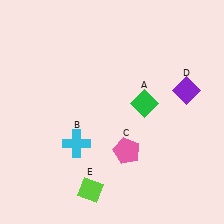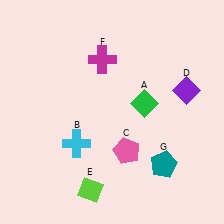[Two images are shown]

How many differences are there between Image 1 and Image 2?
There are 2 differences between the two images.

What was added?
A magenta cross (F), a teal pentagon (G) were added in Image 2.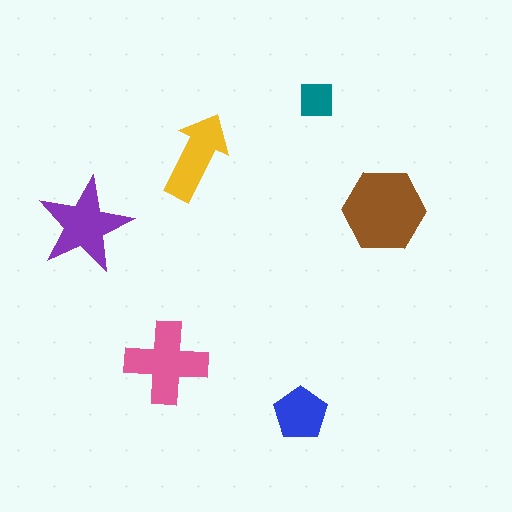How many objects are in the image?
There are 6 objects in the image.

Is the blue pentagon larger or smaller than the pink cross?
Smaller.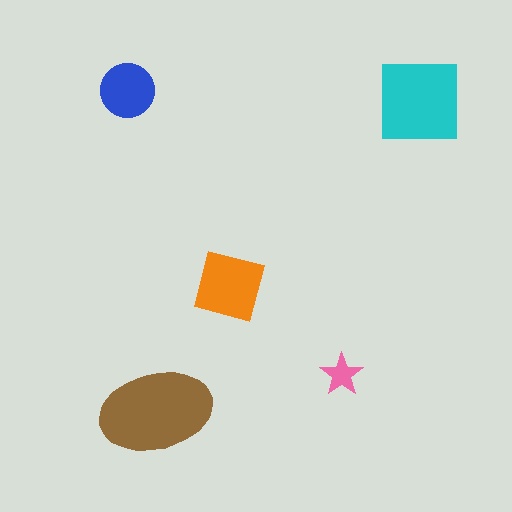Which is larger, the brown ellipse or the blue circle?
The brown ellipse.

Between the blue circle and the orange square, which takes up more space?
The orange square.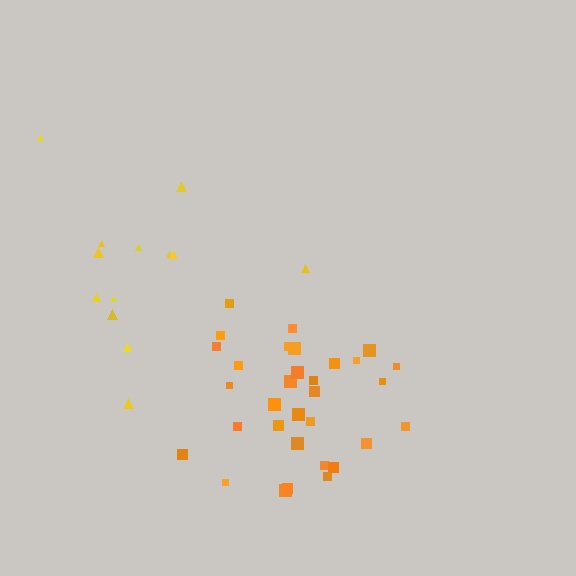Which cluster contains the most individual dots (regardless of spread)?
Orange (32).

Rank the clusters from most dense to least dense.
orange, yellow.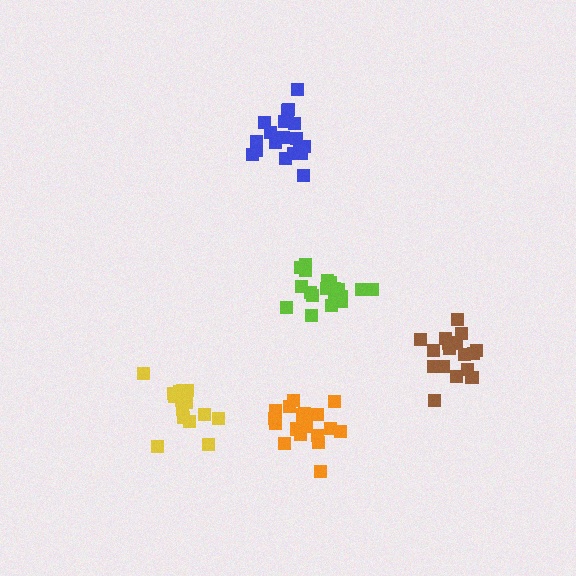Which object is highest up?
The blue cluster is topmost.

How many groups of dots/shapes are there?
There are 5 groups.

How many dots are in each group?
Group 1: 19 dots, Group 2: 17 dots, Group 3: 19 dots, Group 4: 17 dots, Group 5: 19 dots (91 total).